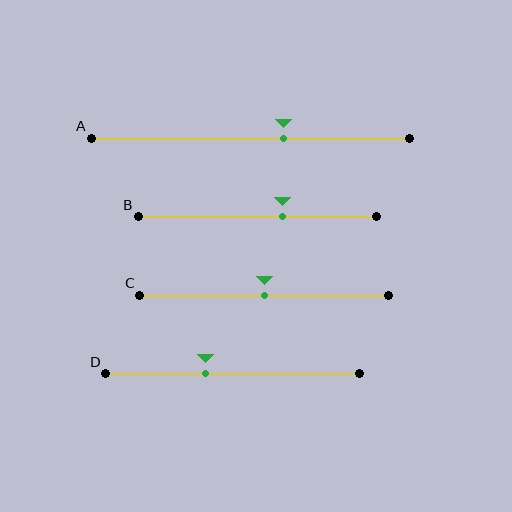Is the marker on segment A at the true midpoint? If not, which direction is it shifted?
No, the marker on segment A is shifted to the right by about 11% of the segment length.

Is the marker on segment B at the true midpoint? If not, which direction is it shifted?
No, the marker on segment B is shifted to the right by about 11% of the segment length.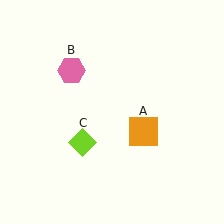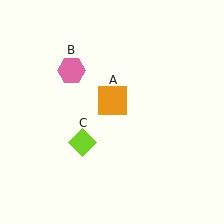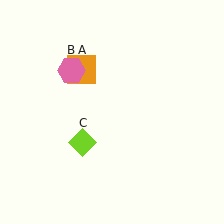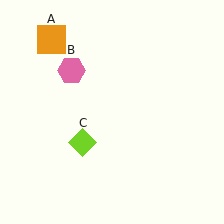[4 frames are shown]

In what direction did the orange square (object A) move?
The orange square (object A) moved up and to the left.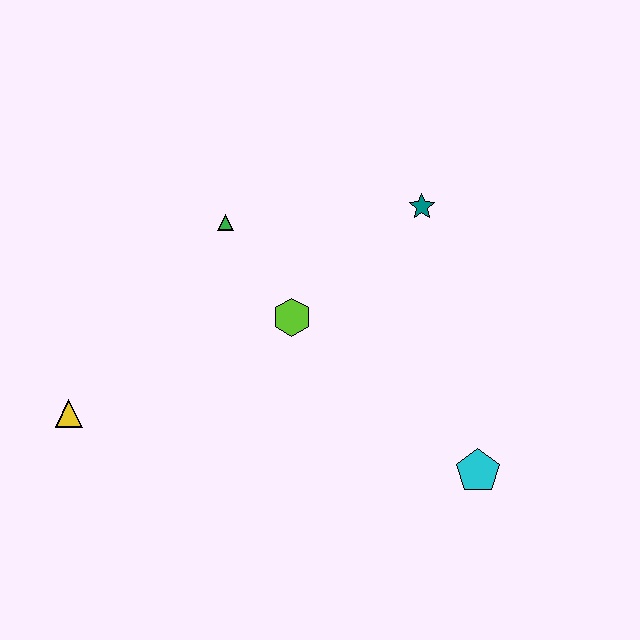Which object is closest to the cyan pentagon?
The lime hexagon is closest to the cyan pentagon.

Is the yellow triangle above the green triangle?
No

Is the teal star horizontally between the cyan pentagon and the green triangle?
Yes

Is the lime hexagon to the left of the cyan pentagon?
Yes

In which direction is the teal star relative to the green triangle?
The teal star is to the right of the green triangle.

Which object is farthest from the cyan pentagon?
The yellow triangle is farthest from the cyan pentagon.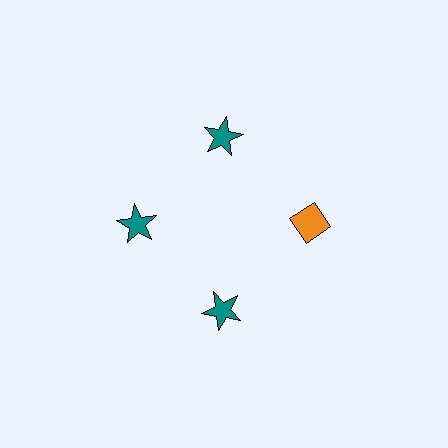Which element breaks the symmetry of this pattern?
The orange diamond at roughly the 3 o'clock position breaks the symmetry. All other shapes are teal stars.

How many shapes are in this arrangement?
There are 4 shapes arranged in a ring pattern.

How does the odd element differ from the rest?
It differs in both color (orange instead of teal) and shape (diamond instead of star).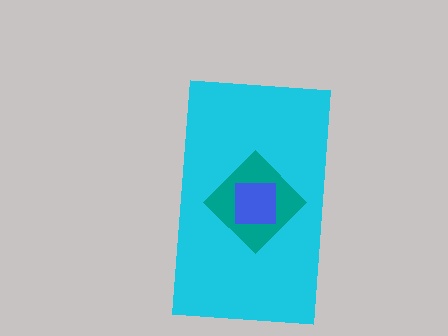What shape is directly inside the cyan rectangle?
The teal diamond.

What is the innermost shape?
The blue square.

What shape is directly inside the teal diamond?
The blue square.